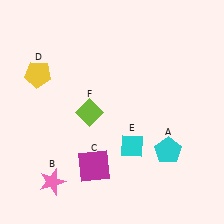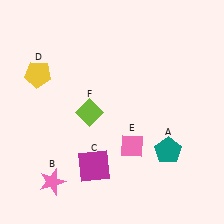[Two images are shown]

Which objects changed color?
A changed from cyan to teal. E changed from cyan to pink.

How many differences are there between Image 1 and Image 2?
There are 2 differences between the two images.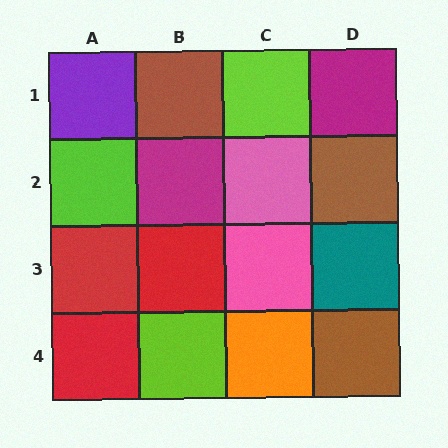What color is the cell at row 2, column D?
Brown.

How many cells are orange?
1 cell is orange.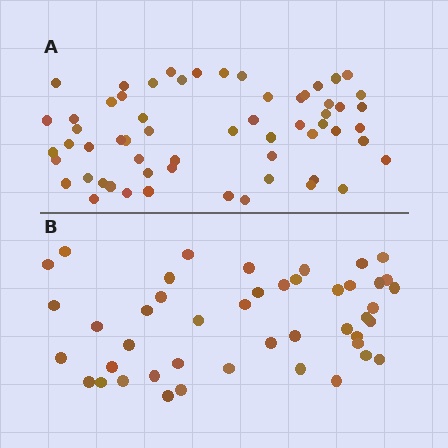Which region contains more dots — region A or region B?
Region A (the top region) has more dots.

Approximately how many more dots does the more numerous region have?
Region A has approximately 15 more dots than region B.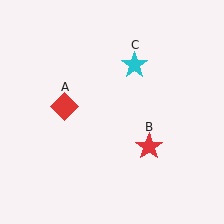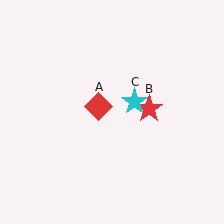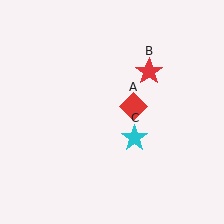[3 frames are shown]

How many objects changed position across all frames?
3 objects changed position: red diamond (object A), red star (object B), cyan star (object C).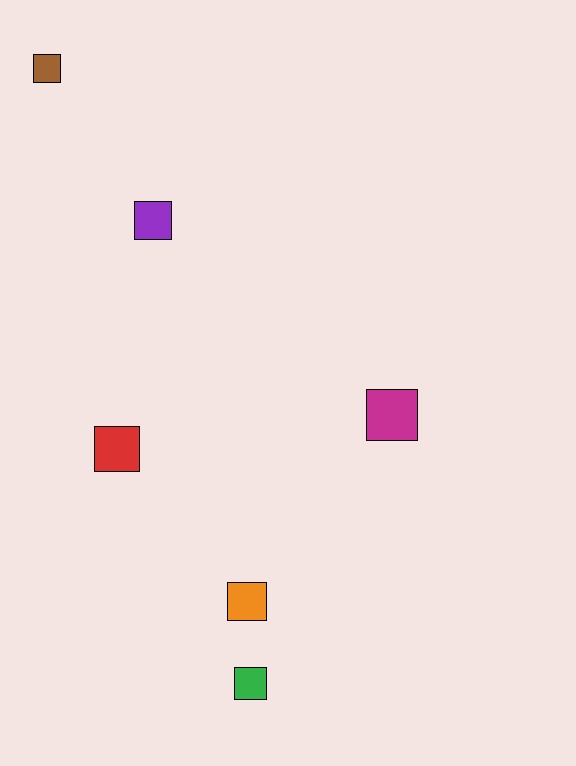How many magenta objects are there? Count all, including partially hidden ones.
There is 1 magenta object.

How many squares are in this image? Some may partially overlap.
There are 6 squares.